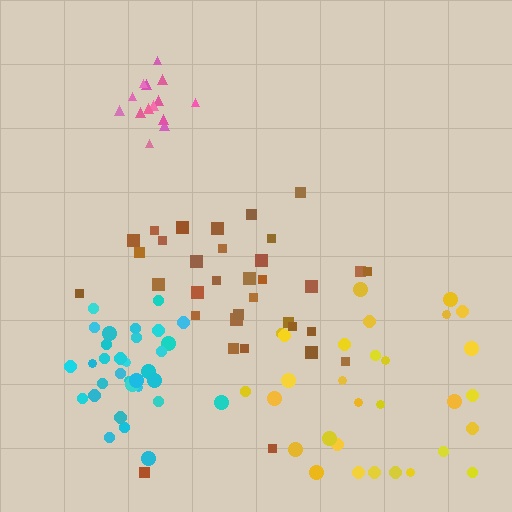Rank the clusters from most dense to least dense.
pink, cyan, brown, yellow.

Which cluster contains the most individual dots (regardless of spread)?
Brown (34).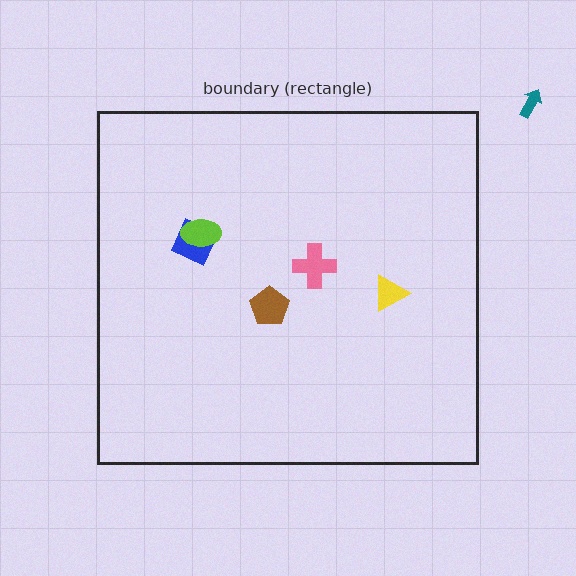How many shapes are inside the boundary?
5 inside, 1 outside.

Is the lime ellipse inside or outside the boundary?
Inside.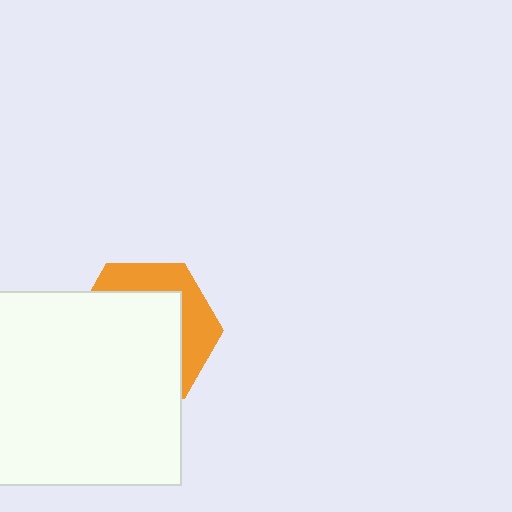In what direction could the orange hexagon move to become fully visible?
The orange hexagon could move toward the upper-right. That would shift it out from behind the white square entirely.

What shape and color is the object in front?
The object in front is a white square.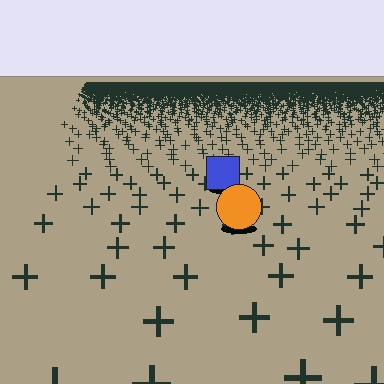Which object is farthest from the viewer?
The blue square is farthest from the viewer. It appears smaller and the ground texture around it is denser.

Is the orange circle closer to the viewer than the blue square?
Yes. The orange circle is closer — you can tell from the texture gradient: the ground texture is coarser near it.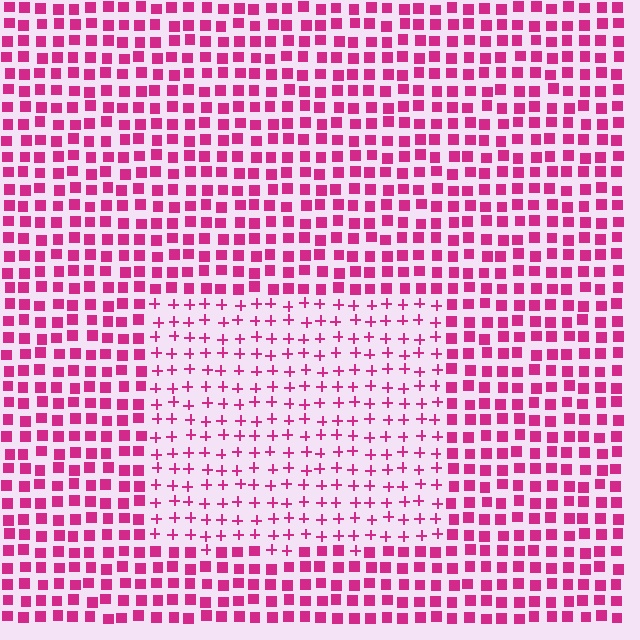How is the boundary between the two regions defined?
The boundary is defined by a change in element shape: plus signs inside vs. squares outside. All elements share the same color and spacing.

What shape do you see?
I see a rectangle.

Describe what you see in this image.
The image is filled with small magenta elements arranged in a uniform grid. A rectangle-shaped region contains plus signs, while the surrounding area contains squares. The boundary is defined purely by the change in element shape.